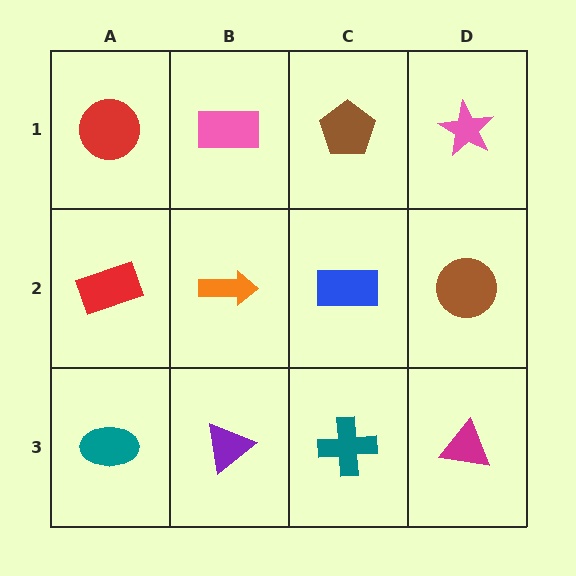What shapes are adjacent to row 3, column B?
An orange arrow (row 2, column B), a teal ellipse (row 3, column A), a teal cross (row 3, column C).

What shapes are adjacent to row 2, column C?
A brown pentagon (row 1, column C), a teal cross (row 3, column C), an orange arrow (row 2, column B), a brown circle (row 2, column D).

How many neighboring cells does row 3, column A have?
2.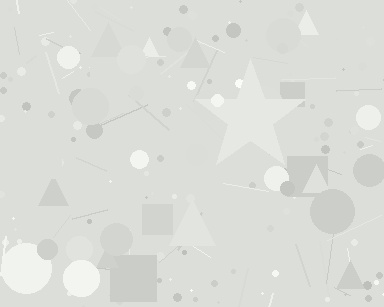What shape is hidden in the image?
A star is hidden in the image.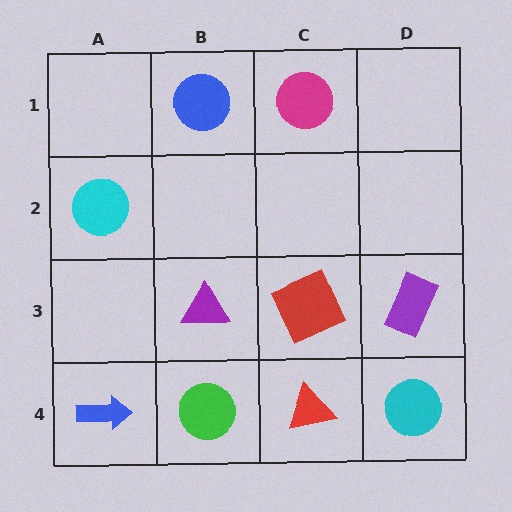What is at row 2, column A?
A cyan circle.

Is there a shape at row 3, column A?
No, that cell is empty.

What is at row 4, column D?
A cyan circle.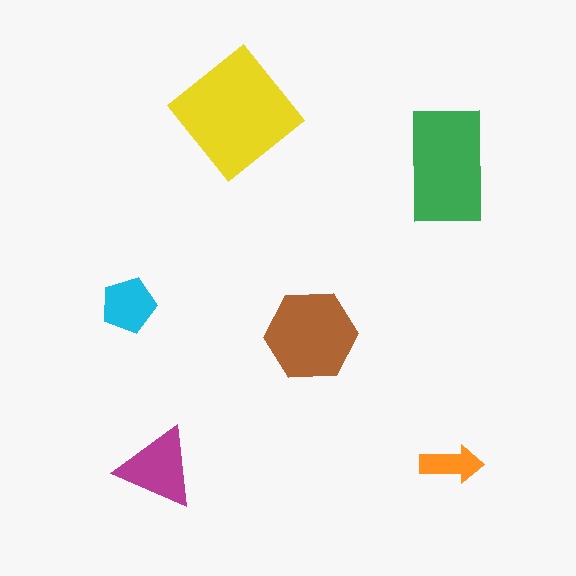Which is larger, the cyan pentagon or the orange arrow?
The cyan pentagon.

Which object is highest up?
The yellow diamond is topmost.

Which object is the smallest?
The orange arrow.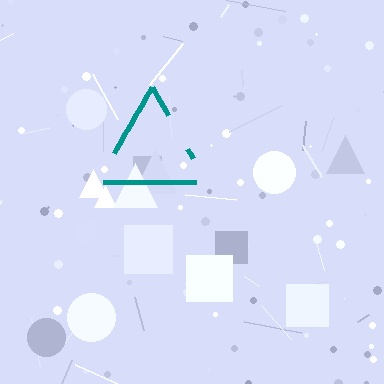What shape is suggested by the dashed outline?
The dashed outline suggests a triangle.